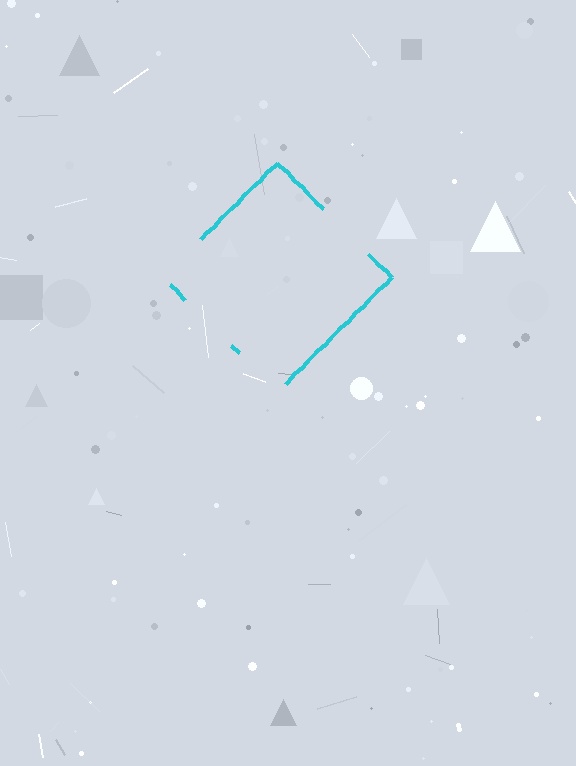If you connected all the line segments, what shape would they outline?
They would outline a diamond.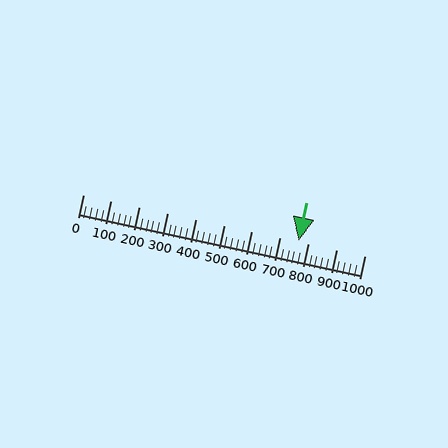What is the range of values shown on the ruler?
The ruler shows values from 0 to 1000.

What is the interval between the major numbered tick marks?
The major tick marks are spaced 100 units apart.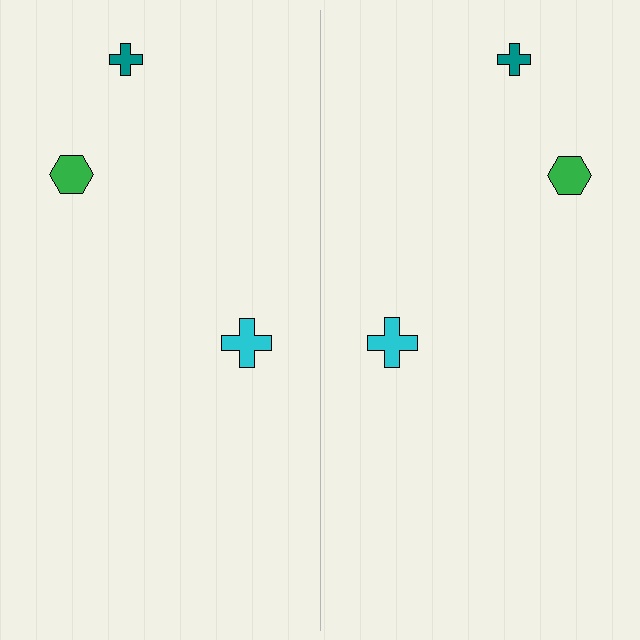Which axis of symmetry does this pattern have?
The pattern has a vertical axis of symmetry running through the center of the image.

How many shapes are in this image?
There are 6 shapes in this image.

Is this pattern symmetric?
Yes, this pattern has bilateral (reflection) symmetry.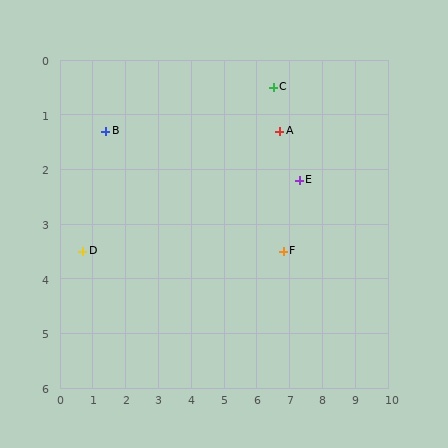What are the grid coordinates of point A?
Point A is at approximately (6.7, 1.3).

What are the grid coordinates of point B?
Point B is at approximately (1.4, 1.3).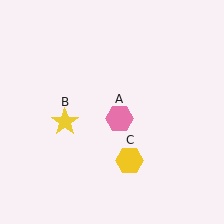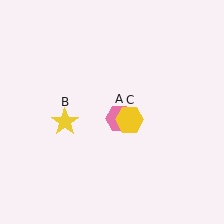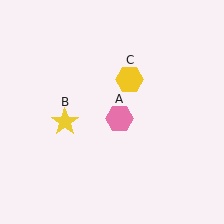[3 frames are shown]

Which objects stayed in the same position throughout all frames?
Pink hexagon (object A) and yellow star (object B) remained stationary.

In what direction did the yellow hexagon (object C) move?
The yellow hexagon (object C) moved up.